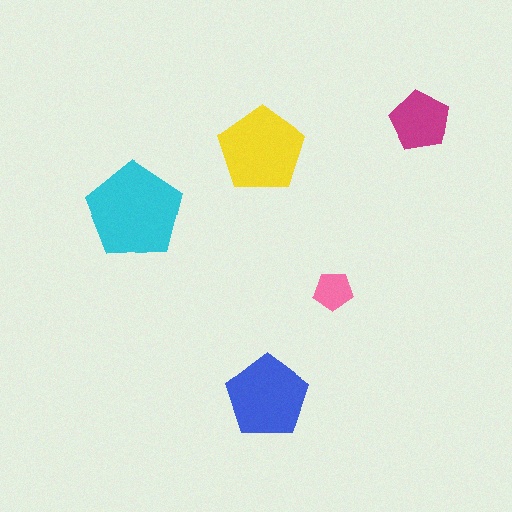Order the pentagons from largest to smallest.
the cyan one, the yellow one, the blue one, the magenta one, the pink one.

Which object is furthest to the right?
The magenta pentagon is rightmost.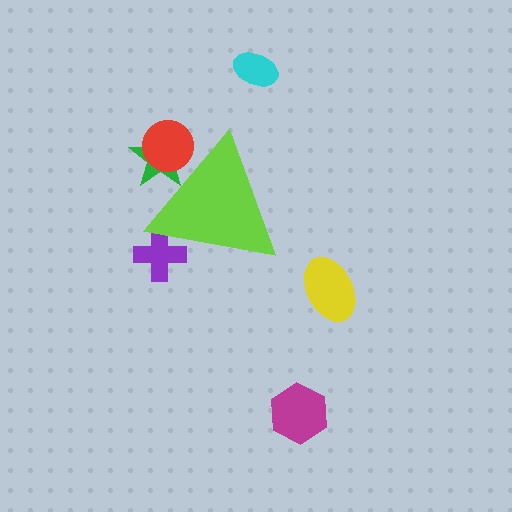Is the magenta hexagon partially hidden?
No, the magenta hexagon is fully visible.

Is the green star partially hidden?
Yes, the green star is partially hidden behind the lime triangle.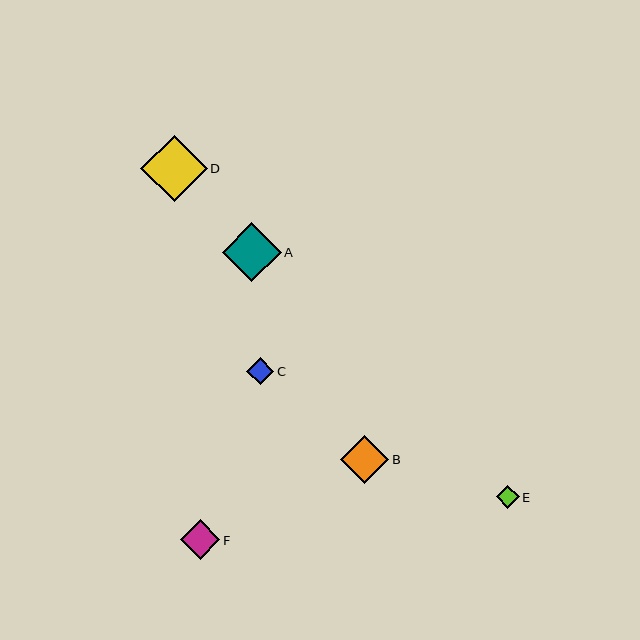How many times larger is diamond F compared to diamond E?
Diamond F is approximately 1.7 times the size of diamond E.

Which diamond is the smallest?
Diamond E is the smallest with a size of approximately 23 pixels.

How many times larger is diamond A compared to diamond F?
Diamond A is approximately 1.5 times the size of diamond F.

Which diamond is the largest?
Diamond D is the largest with a size of approximately 66 pixels.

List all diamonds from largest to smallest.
From largest to smallest: D, A, B, F, C, E.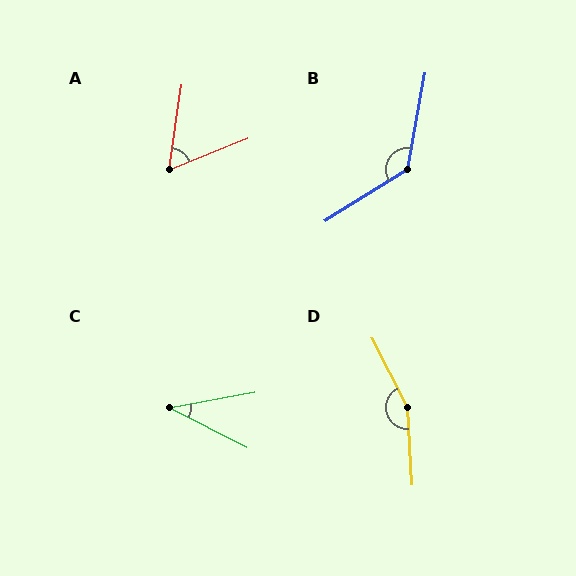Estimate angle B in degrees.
Approximately 132 degrees.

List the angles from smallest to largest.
C (37°), A (60°), B (132°), D (156°).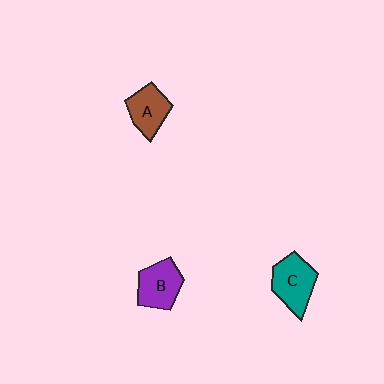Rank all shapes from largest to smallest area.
From largest to smallest: C (teal), B (purple), A (brown).